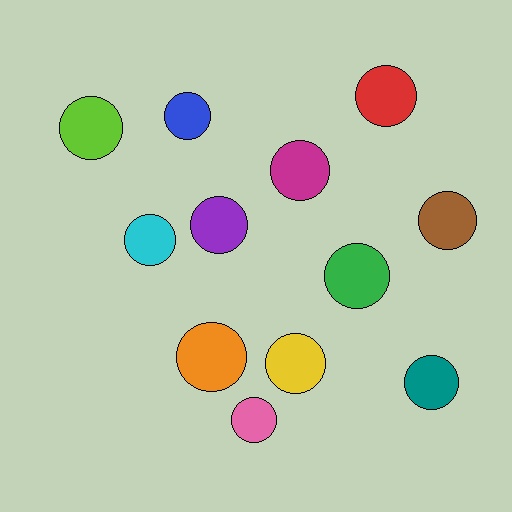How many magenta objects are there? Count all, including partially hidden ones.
There is 1 magenta object.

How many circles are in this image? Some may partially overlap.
There are 12 circles.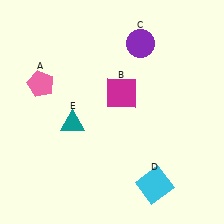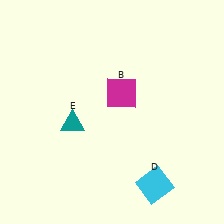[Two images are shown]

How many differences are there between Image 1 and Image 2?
There are 2 differences between the two images.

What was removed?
The purple circle (C), the pink pentagon (A) were removed in Image 2.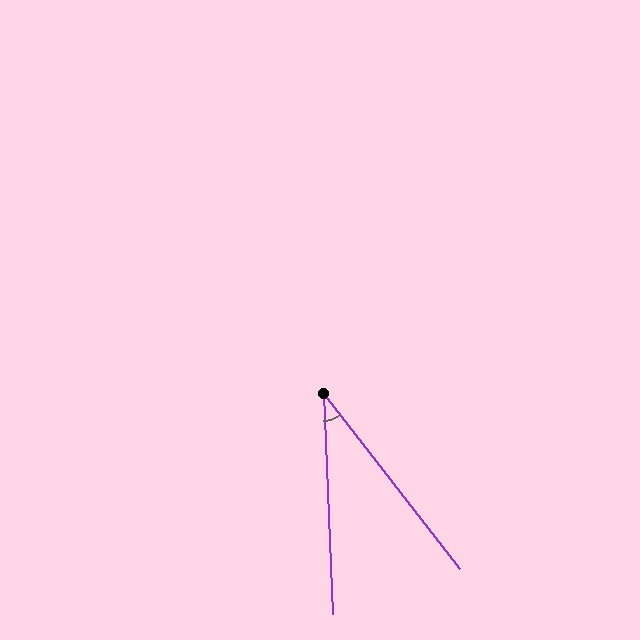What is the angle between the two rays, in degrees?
Approximately 35 degrees.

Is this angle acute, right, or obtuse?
It is acute.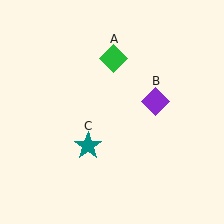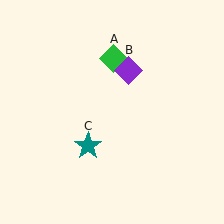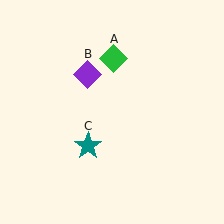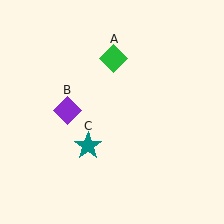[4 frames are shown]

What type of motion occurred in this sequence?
The purple diamond (object B) rotated counterclockwise around the center of the scene.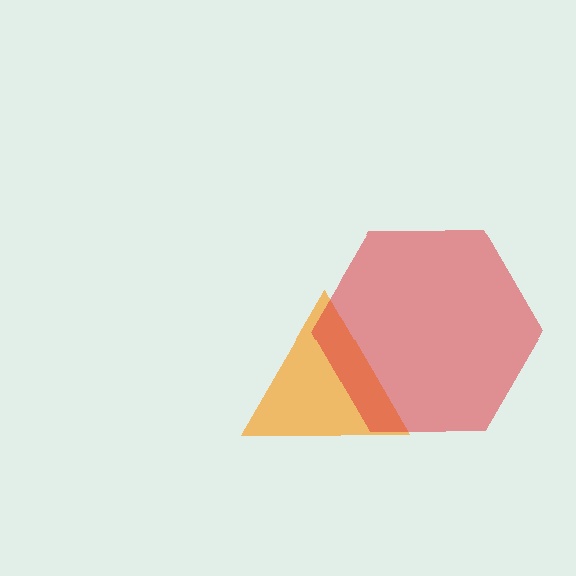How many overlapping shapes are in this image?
There are 2 overlapping shapes in the image.